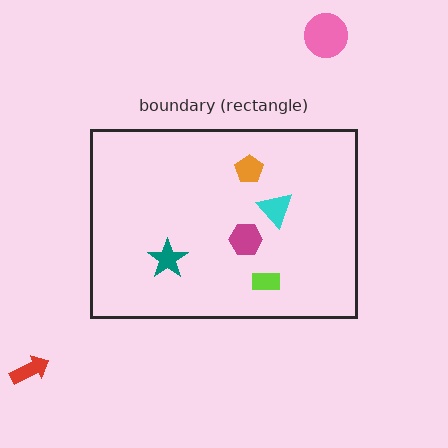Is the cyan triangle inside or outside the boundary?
Inside.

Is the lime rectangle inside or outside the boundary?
Inside.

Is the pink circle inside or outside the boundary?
Outside.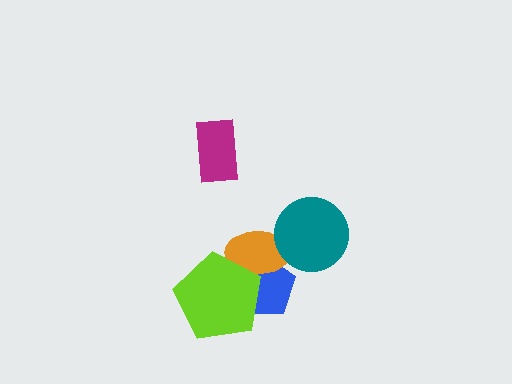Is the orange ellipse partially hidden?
Yes, it is partially covered by another shape.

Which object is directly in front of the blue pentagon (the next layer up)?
The orange ellipse is directly in front of the blue pentagon.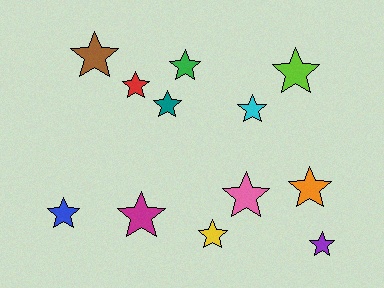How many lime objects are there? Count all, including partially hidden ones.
There is 1 lime object.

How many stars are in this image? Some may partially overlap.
There are 12 stars.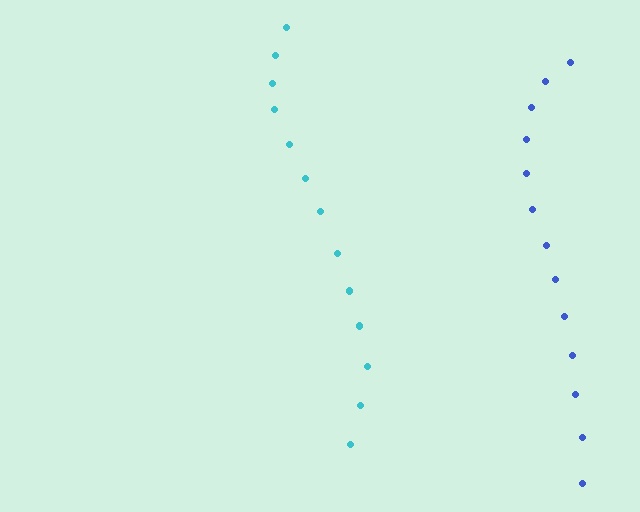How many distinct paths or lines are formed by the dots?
There are 2 distinct paths.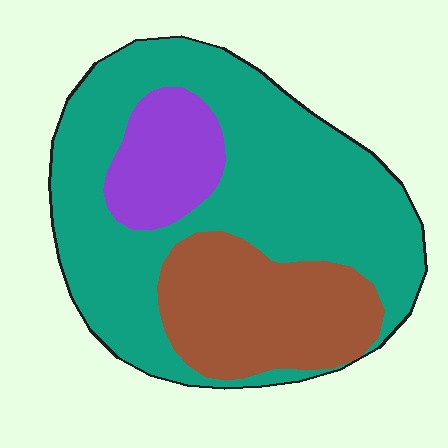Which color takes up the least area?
Purple, at roughly 15%.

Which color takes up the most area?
Teal, at roughly 60%.